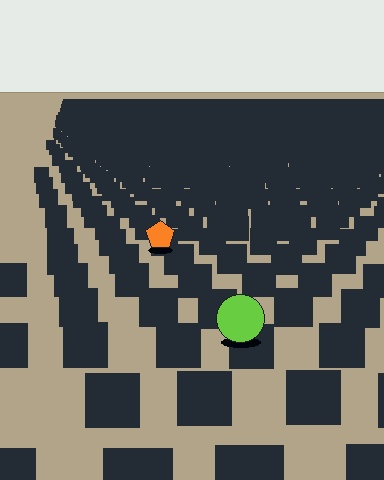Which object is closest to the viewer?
The lime circle is closest. The texture marks near it are larger and more spread out.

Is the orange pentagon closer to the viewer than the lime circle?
No. The lime circle is closer — you can tell from the texture gradient: the ground texture is coarser near it.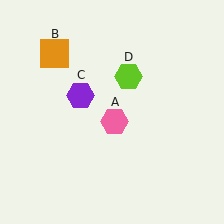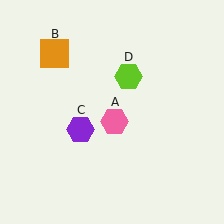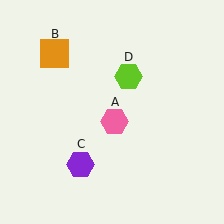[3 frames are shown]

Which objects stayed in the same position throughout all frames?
Pink hexagon (object A) and orange square (object B) and lime hexagon (object D) remained stationary.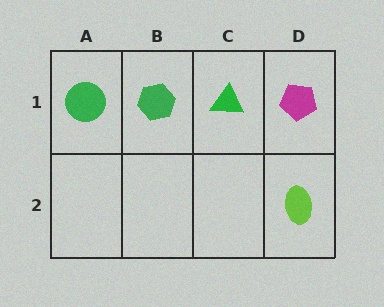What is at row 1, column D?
A magenta pentagon.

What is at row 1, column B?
A green hexagon.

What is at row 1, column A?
A green circle.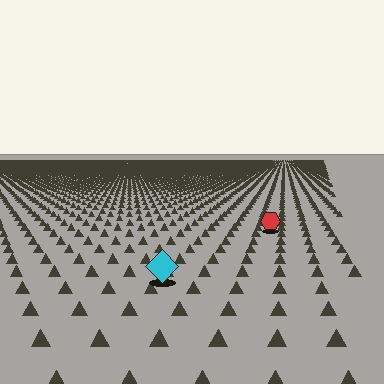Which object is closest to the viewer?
The cyan diamond is closest. The texture marks near it are larger and more spread out.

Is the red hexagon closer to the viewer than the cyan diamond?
No. The cyan diamond is closer — you can tell from the texture gradient: the ground texture is coarser near it.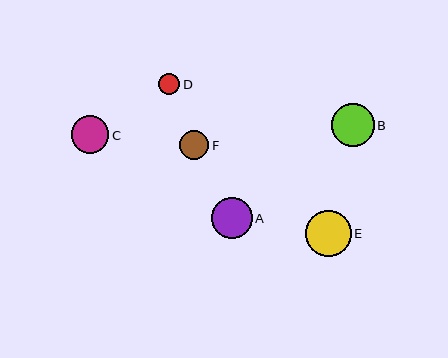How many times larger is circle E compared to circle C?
Circle E is approximately 1.2 times the size of circle C.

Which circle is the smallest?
Circle D is the smallest with a size of approximately 21 pixels.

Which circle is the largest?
Circle E is the largest with a size of approximately 46 pixels.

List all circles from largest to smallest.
From largest to smallest: E, B, A, C, F, D.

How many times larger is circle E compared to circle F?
Circle E is approximately 1.6 times the size of circle F.